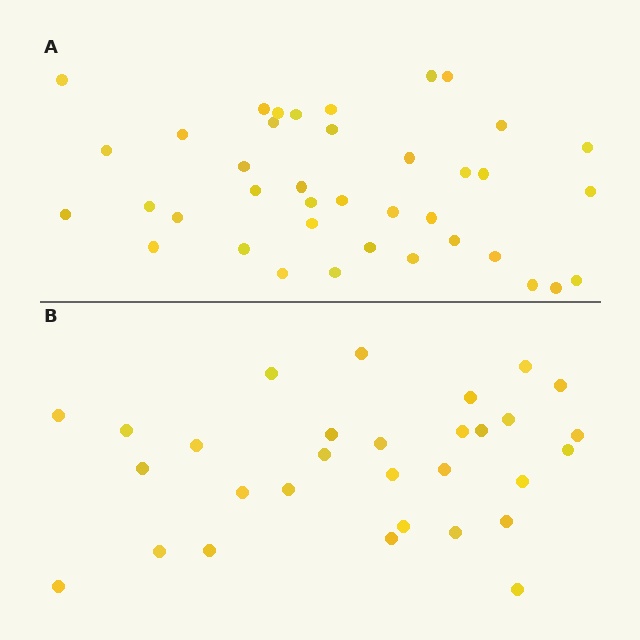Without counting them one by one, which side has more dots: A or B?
Region A (the top region) has more dots.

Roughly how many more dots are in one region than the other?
Region A has roughly 8 or so more dots than region B.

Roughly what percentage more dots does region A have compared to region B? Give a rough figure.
About 30% more.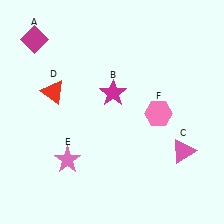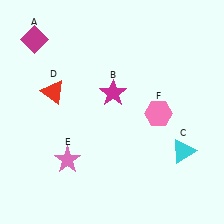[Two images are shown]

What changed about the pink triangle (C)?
In Image 1, C is pink. In Image 2, it changed to cyan.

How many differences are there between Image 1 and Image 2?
There is 1 difference between the two images.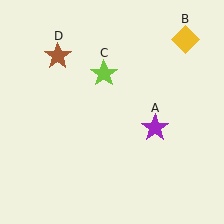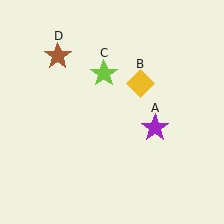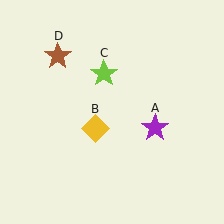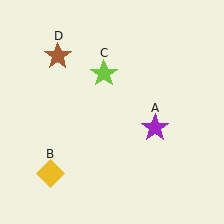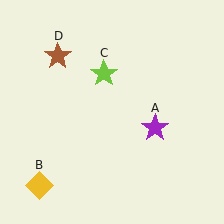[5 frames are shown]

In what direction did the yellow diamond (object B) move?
The yellow diamond (object B) moved down and to the left.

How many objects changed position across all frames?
1 object changed position: yellow diamond (object B).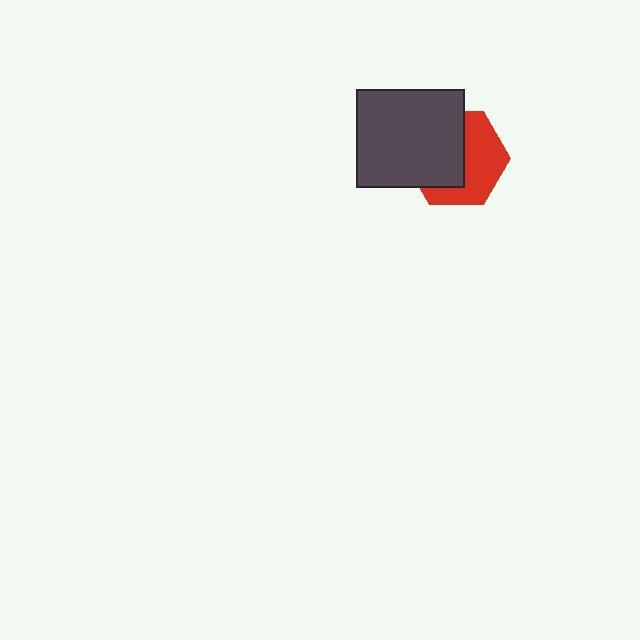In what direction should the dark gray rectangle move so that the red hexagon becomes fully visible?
The dark gray rectangle should move toward the upper-left. That is the shortest direction to clear the overlap and leave the red hexagon fully visible.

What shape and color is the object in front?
The object in front is a dark gray rectangle.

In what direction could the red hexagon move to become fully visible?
The red hexagon could move toward the lower-right. That would shift it out from behind the dark gray rectangle entirely.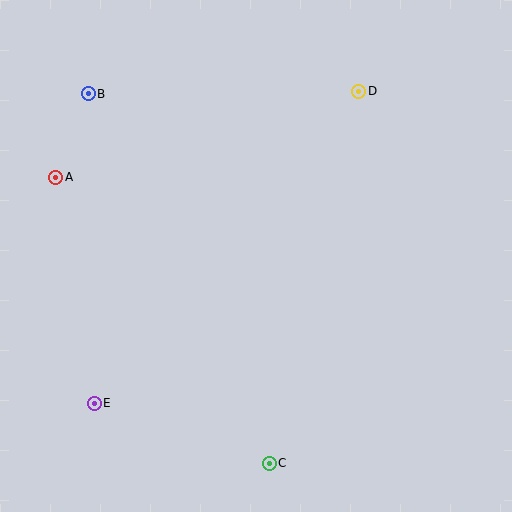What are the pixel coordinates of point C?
Point C is at (269, 463).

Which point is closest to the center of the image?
Point D at (359, 91) is closest to the center.